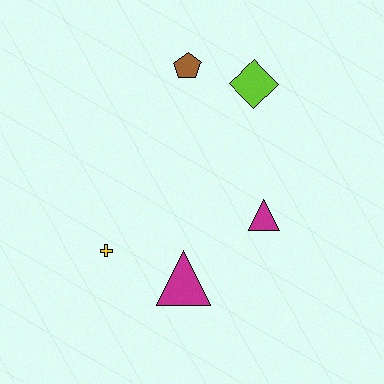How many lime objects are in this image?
There is 1 lime object.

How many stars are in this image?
There are no stars.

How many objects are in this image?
There are 5 objects.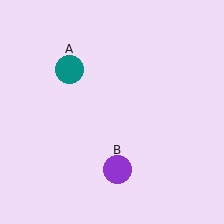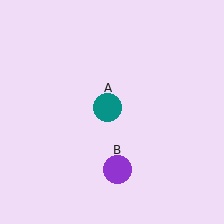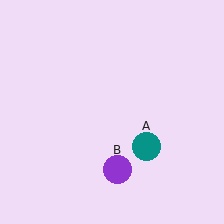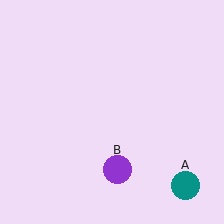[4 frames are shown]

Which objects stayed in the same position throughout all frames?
Purple circle (object B) remained stationary.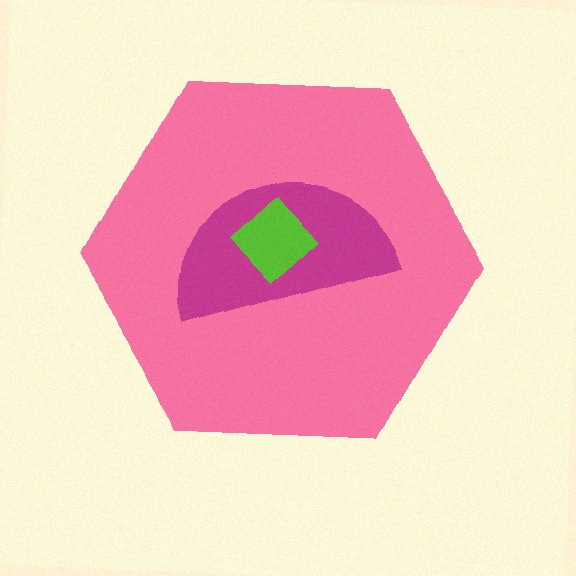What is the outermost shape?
The pink hexagon.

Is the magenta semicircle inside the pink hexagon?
Yes.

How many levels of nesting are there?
3.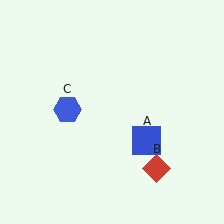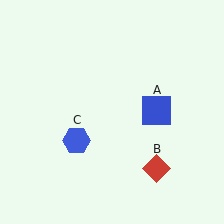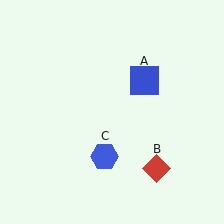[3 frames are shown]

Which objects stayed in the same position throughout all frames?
Red diamond (object B) remained stationary.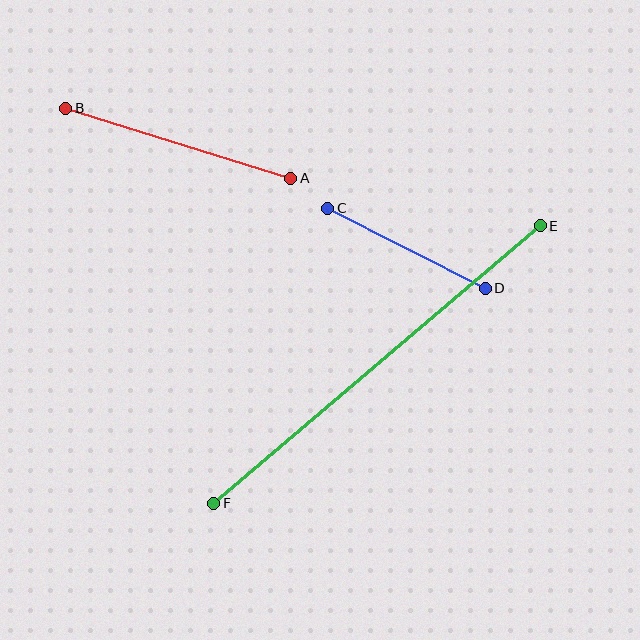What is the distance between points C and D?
The distance is approximately 177 pixels.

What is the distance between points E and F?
The distance is approximately 429 pixels.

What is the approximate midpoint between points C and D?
The midpoint is at approximately (406, 248) pixels.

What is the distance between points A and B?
The distance is approximately 236 pixels.